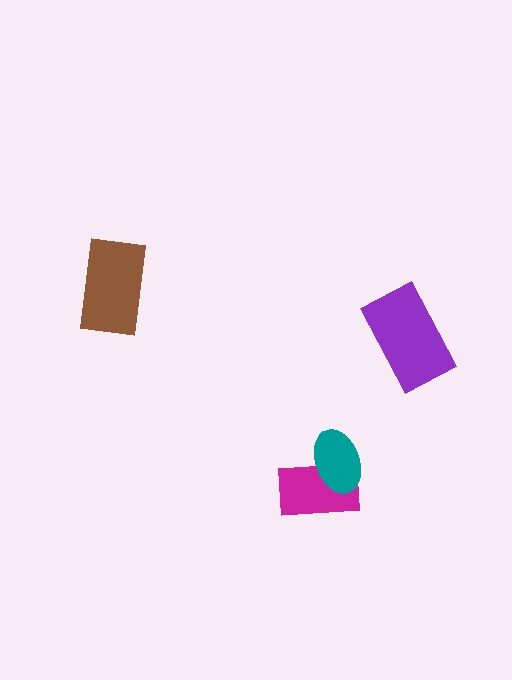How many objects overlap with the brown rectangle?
0 objects overlap with the brown rectangle.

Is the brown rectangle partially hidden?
No, no other shape covers it.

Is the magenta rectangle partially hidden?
Yes, it is partially covered by another shape.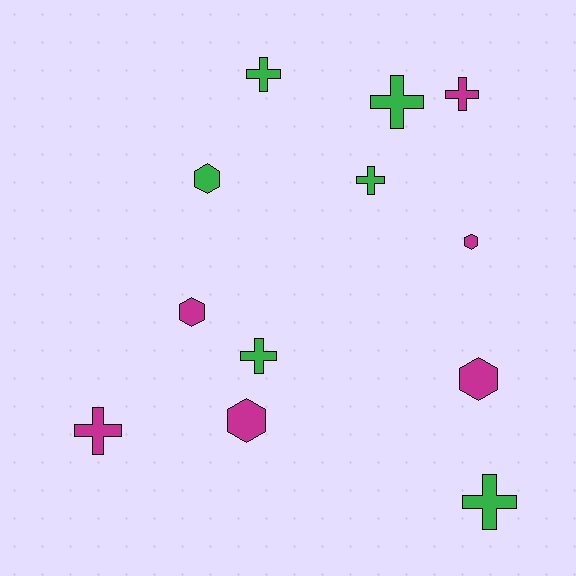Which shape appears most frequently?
Cross, with 7 objects.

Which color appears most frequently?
Magenta, with 6 objects.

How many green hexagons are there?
There is 1 green hexagon.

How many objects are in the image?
There are 12 objects.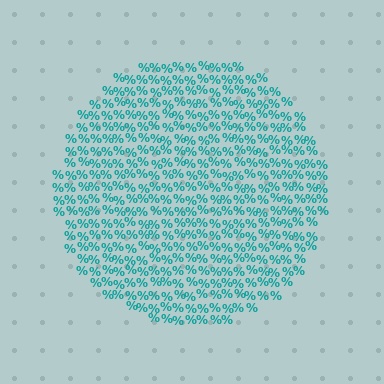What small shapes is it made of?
It is made of small percent signs.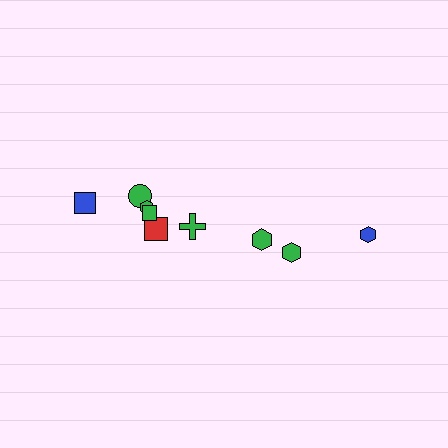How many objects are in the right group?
There are 3 objects.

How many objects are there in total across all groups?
There are 9 objects.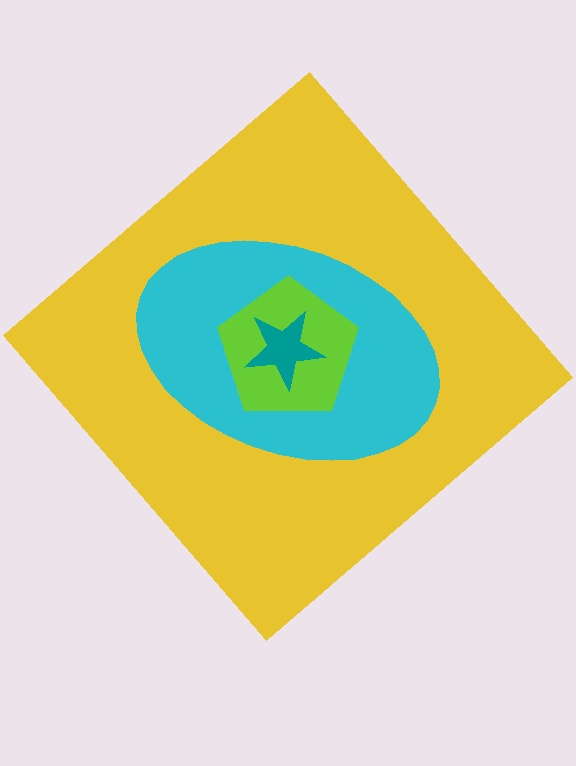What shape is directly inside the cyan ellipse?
The lime pentagon.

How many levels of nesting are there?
4.